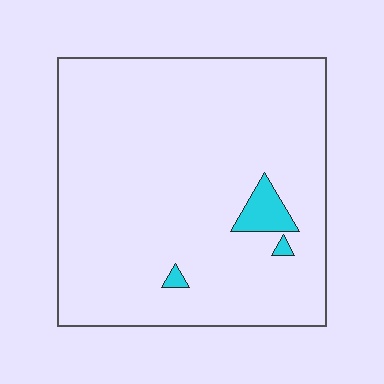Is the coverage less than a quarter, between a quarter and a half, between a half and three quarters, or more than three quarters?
Less than a quarter.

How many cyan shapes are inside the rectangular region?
3.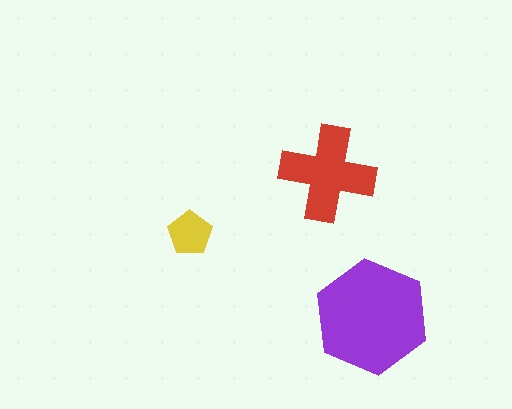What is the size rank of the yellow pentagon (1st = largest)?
3rd.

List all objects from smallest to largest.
The yellow pentagon, the red cross, the purple hexagon.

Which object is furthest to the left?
The yellow pentagon is leftmost.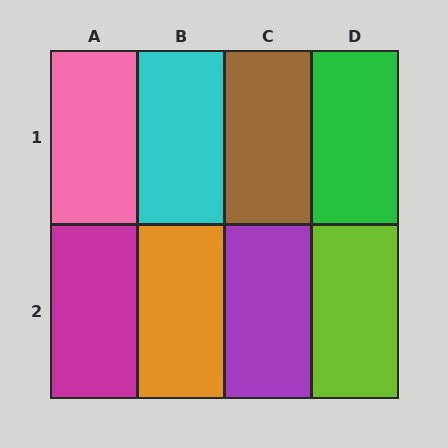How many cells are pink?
1 cell is pink.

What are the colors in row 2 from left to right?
Magenta, orange, purple, lime.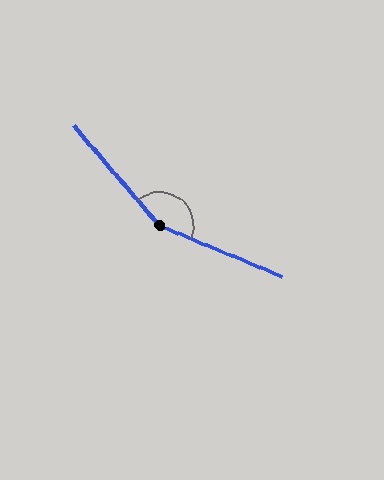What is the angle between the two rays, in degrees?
Approximately 153 degrees.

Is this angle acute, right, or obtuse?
It is obtuse.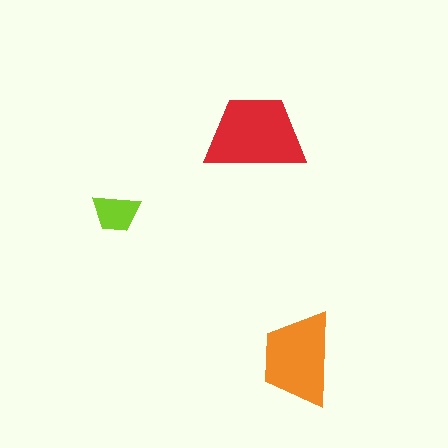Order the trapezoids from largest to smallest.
the red one, the orange one, the lime one.